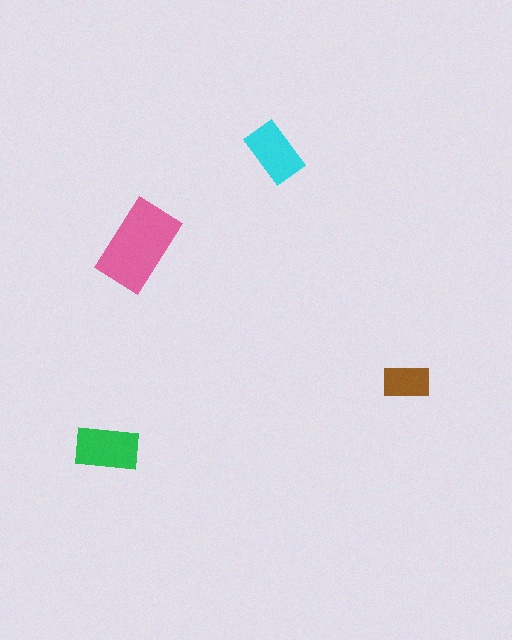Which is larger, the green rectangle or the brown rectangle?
The green one.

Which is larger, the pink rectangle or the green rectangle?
The pink one.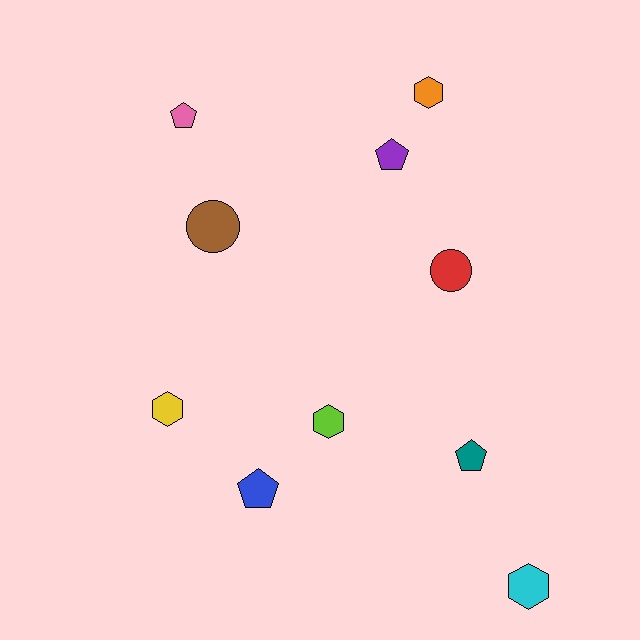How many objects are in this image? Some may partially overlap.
There are 10 objects.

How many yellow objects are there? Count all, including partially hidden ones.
There is 1 yellow object.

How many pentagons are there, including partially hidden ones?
There are 4 pentagons.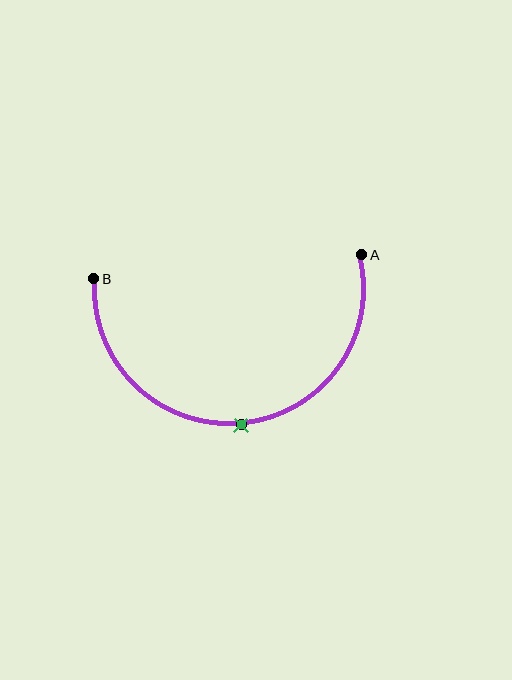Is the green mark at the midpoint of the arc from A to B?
Yes. The green mark lies on the arc at equal arc-length from both A and B — it is the arc midpoint.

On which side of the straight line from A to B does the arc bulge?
The arc bulges below the straight line connecting A and B.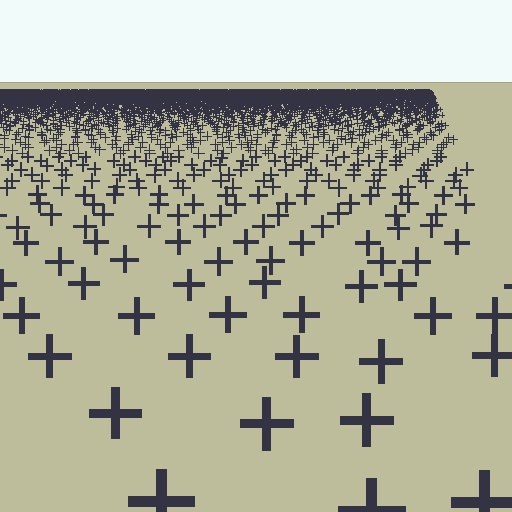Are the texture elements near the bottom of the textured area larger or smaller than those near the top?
Larger. Near the bottom, elements are closer to the viewer and appear at a bigger on-screen size.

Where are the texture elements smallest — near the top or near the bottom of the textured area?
Near the top.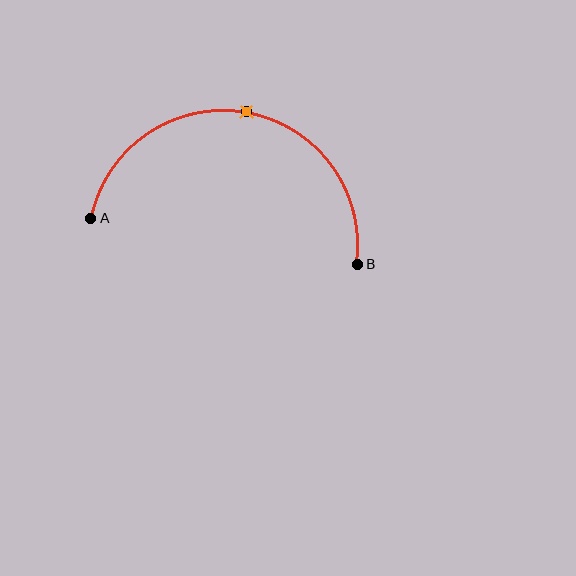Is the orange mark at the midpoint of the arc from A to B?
Yes. The orange mark lies on the arc at equal arc-length from both A and B — it is the arc midpoint.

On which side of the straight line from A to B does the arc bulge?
The arc bulges above the straight line connecting A and B.